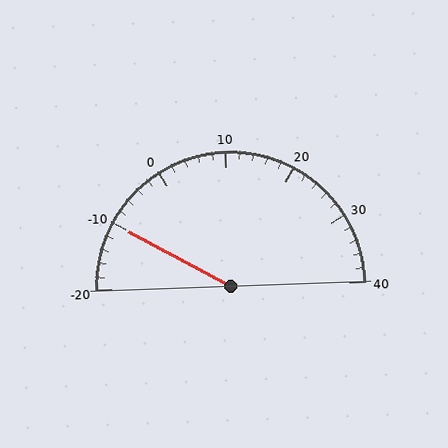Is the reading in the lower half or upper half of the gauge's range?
The reading is in the lower half of the range (-20 to 40).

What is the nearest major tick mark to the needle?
The nearest major tick mark is -10.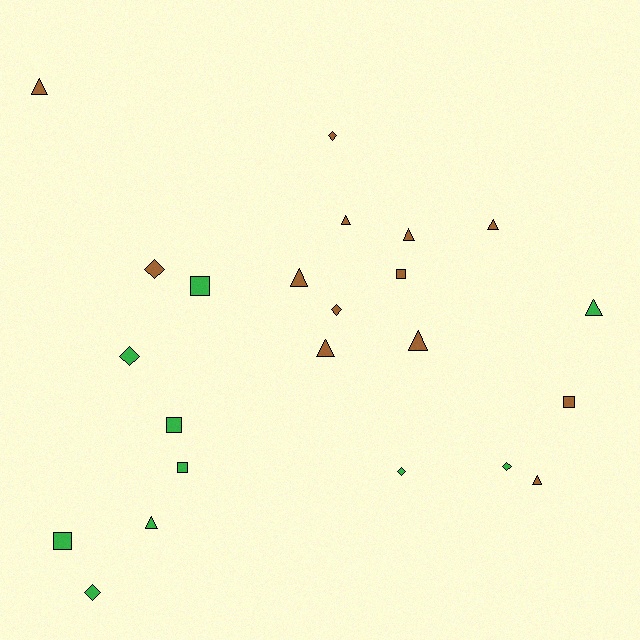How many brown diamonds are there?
There are 3 brown diamonds.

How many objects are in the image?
There are 23 objects.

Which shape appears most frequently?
Triangle, with 10 objects.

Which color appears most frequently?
Brown, with 13 objects.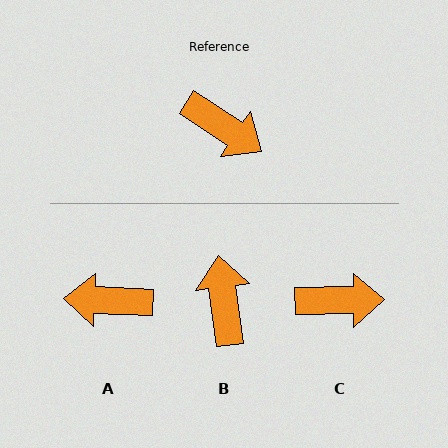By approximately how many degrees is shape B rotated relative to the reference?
Approximately 131 degrees counter-clockwise.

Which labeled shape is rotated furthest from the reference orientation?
A, about 149 degrees away.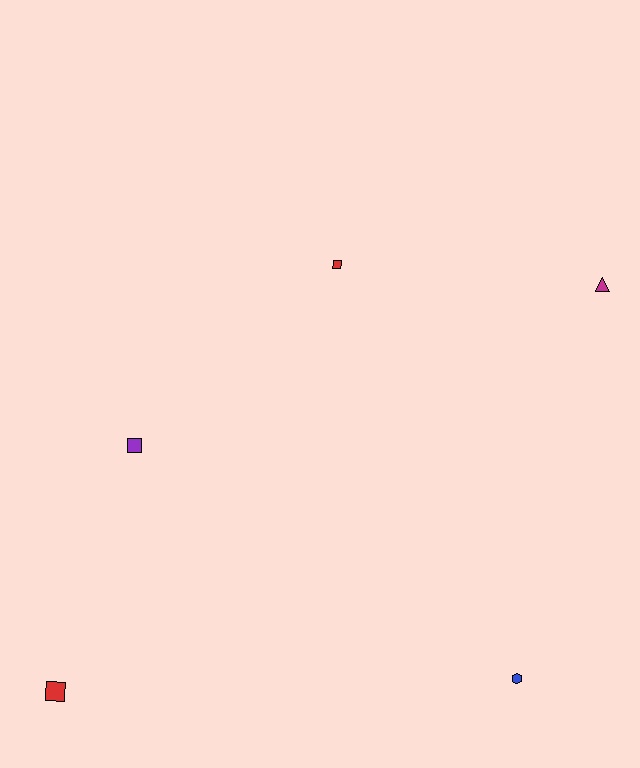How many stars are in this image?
There are no stars.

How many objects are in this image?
There are 5 objects.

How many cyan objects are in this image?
There are no cyan objects.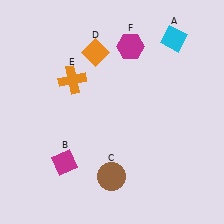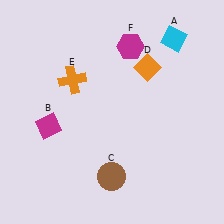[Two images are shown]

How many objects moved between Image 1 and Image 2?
2 objects moved between the two images.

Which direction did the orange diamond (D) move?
The orange diamond (D) moved right.